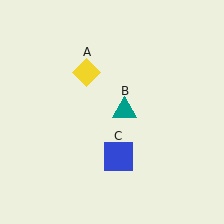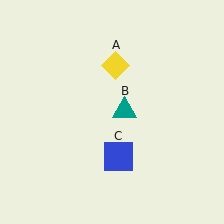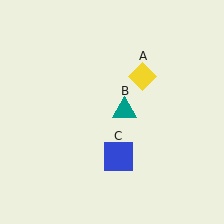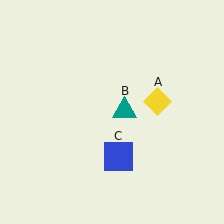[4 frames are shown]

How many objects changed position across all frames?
1 object changed position: yellow diamond (object A).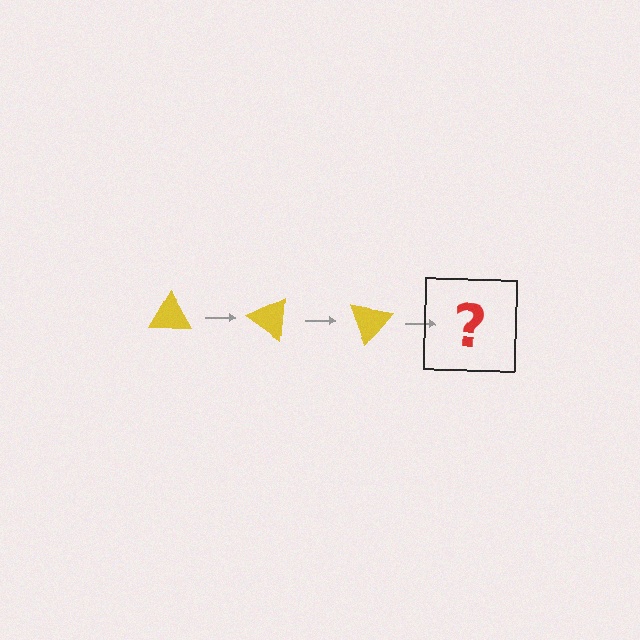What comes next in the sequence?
The next element should be a yellow triangle rotated 105 degrees.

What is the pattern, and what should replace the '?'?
The pattern is that the triangle rotates 35 degrees each step. The '?' should be a yellow triangle rotated 105 degrees.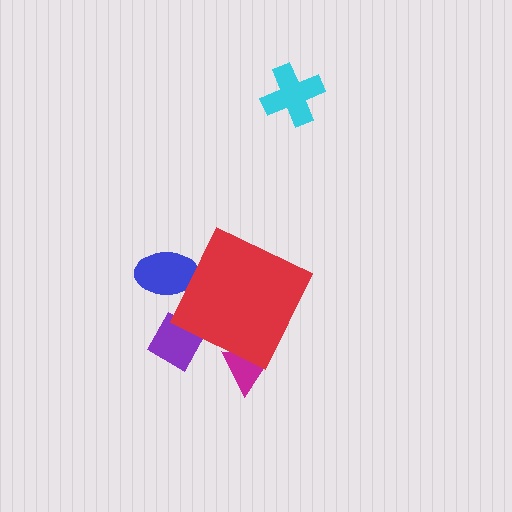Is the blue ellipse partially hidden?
Yes, the blue ellipse is partially hidden behind the red diamond.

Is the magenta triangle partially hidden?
Yes, the magenta triangle is partially hidden behind the red diamond.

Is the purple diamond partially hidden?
Yes, the purple diamond is partially hidden behind the red diamond.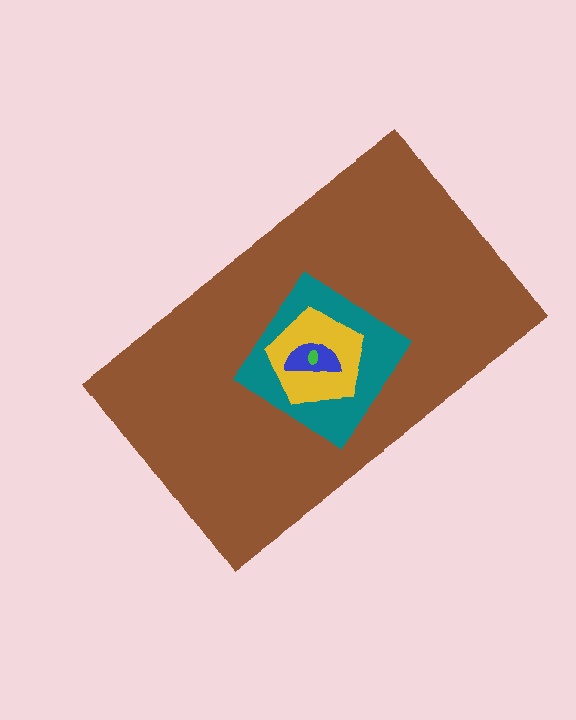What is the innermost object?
The green ellipse.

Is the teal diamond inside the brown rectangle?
Yes.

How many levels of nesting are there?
5.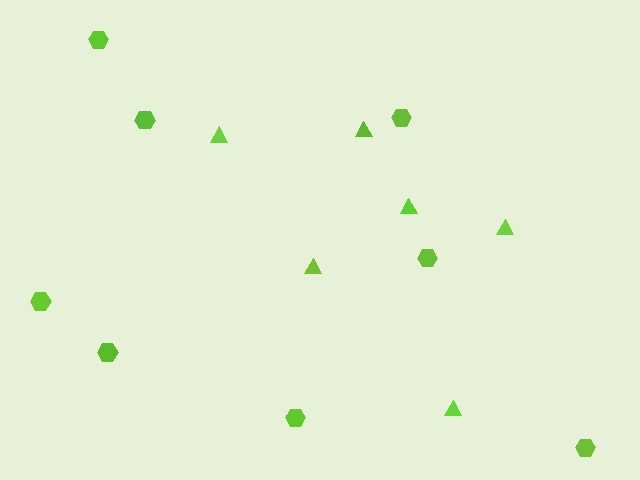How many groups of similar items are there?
There are 2 groups: one group of hexagons (8) and one group of triangles (6).